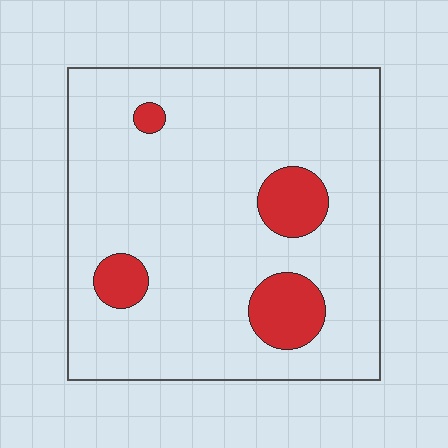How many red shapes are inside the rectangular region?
4.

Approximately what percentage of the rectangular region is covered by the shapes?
Approximately 10%.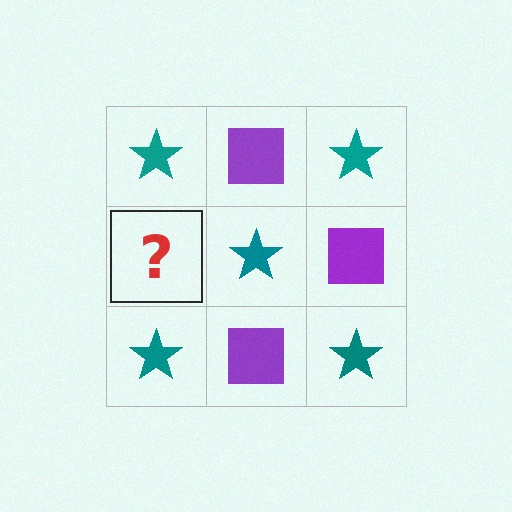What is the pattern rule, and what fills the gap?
The rule is that it alternates teal star and purple square in a checkerboard pattern. The gap should be filled with a purple square.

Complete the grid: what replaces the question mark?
The question mark should be replaced with a purple square.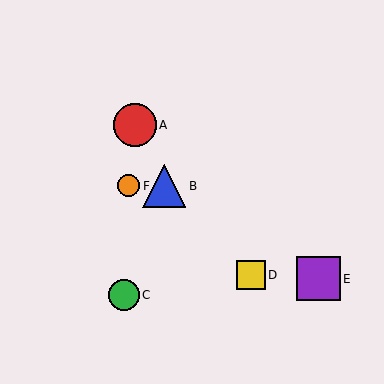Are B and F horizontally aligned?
Yes, both are at y≈186.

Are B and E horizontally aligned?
No, B is at y≈186 and E is at y≈279.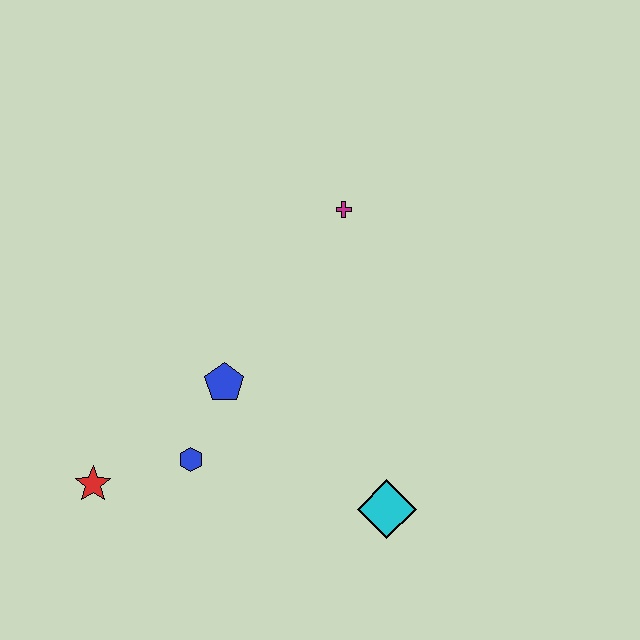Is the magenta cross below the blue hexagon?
No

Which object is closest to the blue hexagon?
The blue pentagon is closest to the blue hexagon.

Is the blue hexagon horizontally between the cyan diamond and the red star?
Yes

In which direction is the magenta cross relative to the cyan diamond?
The magenta cross is above the cyan diamond.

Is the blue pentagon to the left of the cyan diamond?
Yes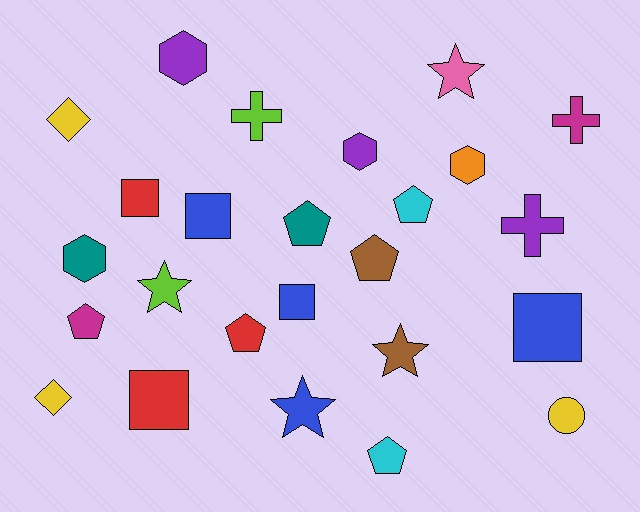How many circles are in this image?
There is 1 circle.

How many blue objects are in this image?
There are 4 blue objects.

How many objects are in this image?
There are 25 objects.